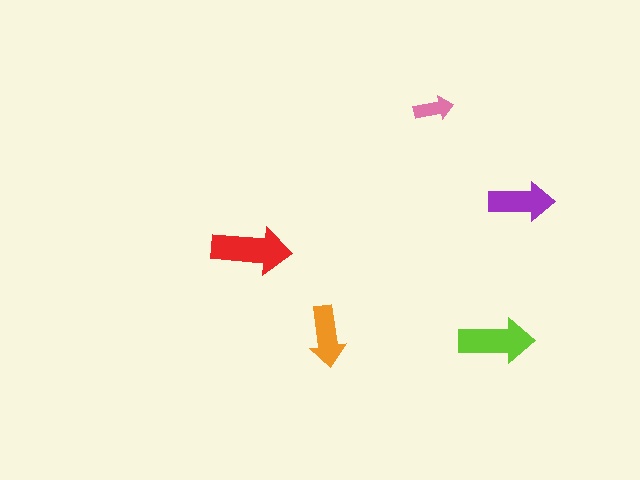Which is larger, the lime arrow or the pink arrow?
The lime one.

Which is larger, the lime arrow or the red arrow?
The red one.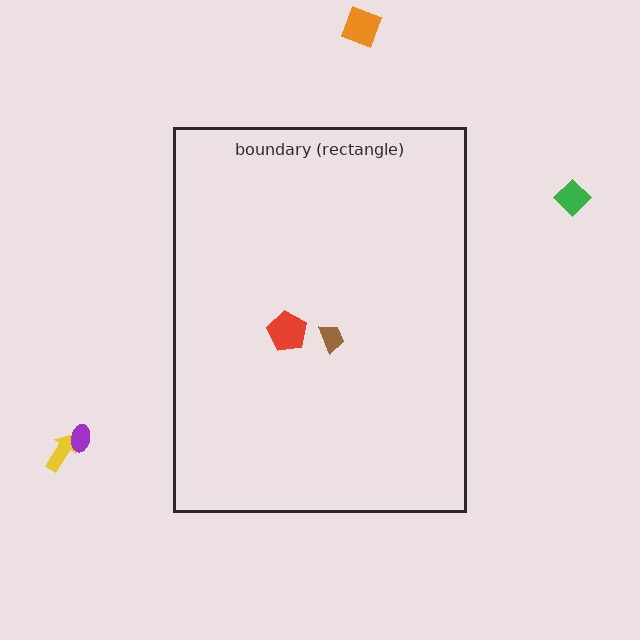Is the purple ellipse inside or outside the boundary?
Outside.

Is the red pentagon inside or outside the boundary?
Inside.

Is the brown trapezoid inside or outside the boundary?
Inside.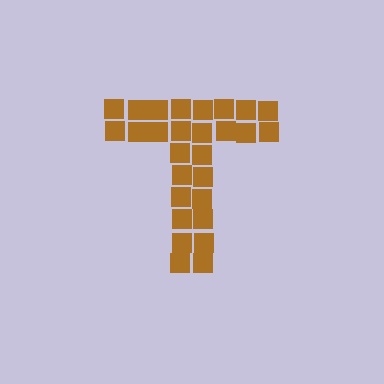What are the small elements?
The small elements are squares.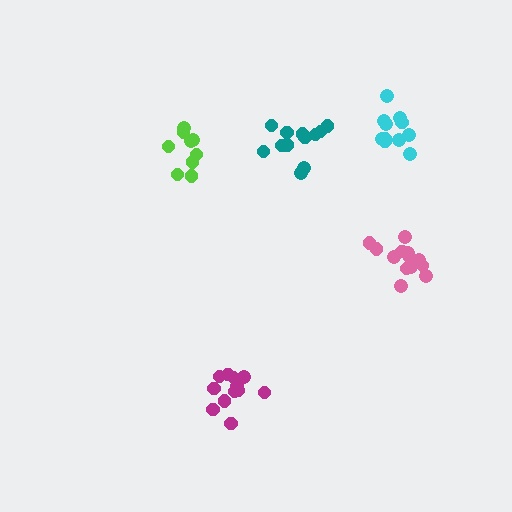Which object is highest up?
The cyan cluster is topmost.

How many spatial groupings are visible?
There are 5 spatial groupings.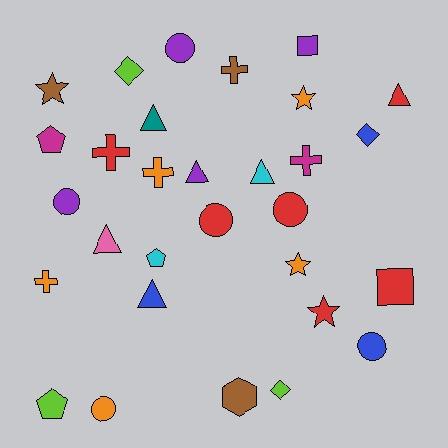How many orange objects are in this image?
There are 5 orange objects.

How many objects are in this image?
There are 30 objects.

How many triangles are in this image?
There are 6 triangles.